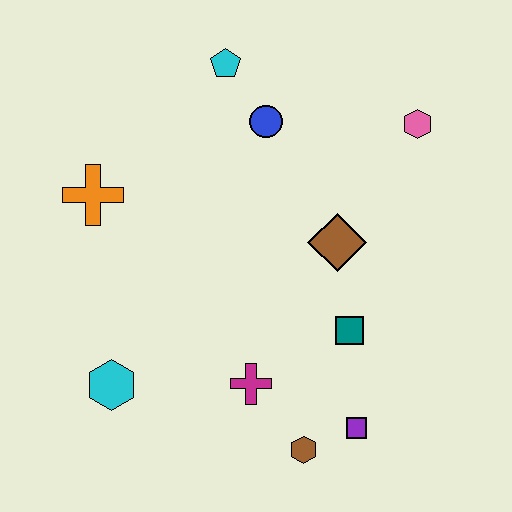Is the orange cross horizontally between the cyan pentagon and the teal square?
No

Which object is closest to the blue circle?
The cyan pentagon is closest to the blue circle.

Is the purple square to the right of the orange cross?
Yes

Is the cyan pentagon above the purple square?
Yes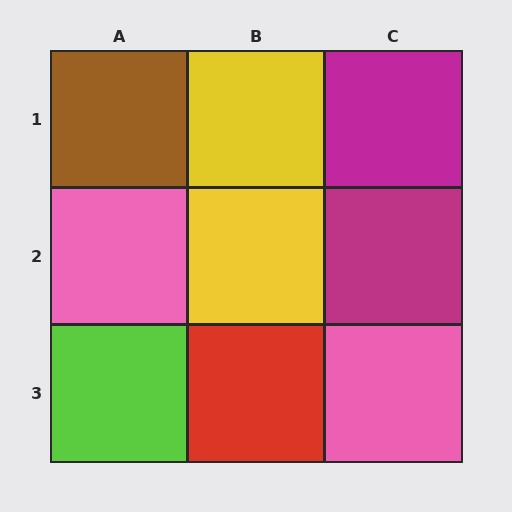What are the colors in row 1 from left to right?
Brown, yellow, magenta.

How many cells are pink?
2 cells are pink.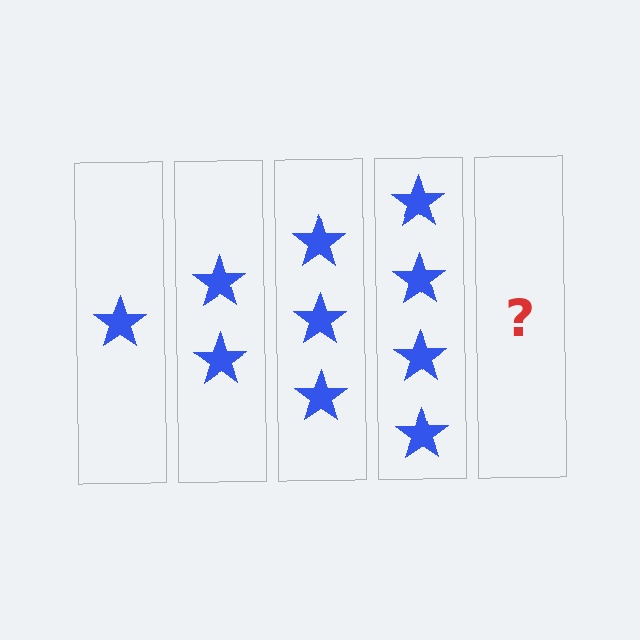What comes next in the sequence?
The next element should be 5 stars.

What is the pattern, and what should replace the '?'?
The pattern is that each step adds one more star. The '?' should be 5 stars.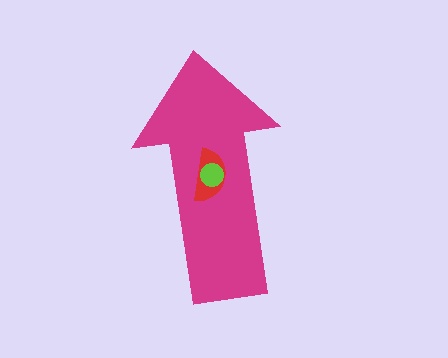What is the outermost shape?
The magenta arrow.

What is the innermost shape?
The lime circle.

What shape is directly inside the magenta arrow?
The red semicircle.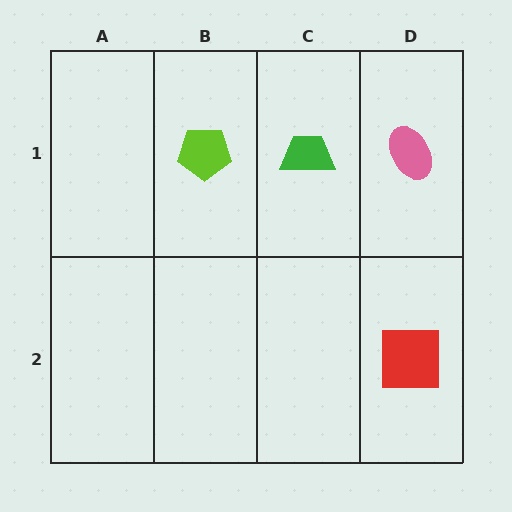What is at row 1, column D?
A pink ellipse.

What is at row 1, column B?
A lime pentagon.